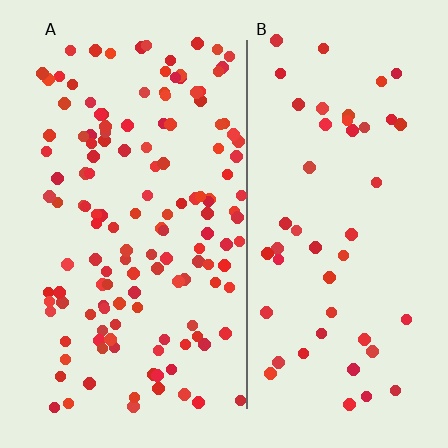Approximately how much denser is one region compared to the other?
Approximately 2.8× — region A over region B.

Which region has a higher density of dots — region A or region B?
A (the left).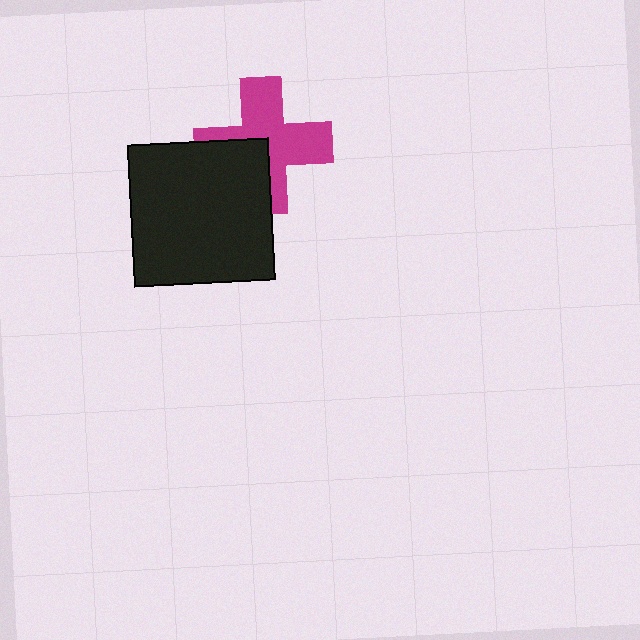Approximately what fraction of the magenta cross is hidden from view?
Roughly 34% of the magenta cross is hidden behind the black square.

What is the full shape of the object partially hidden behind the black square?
The partially hidden object is a magenta cross.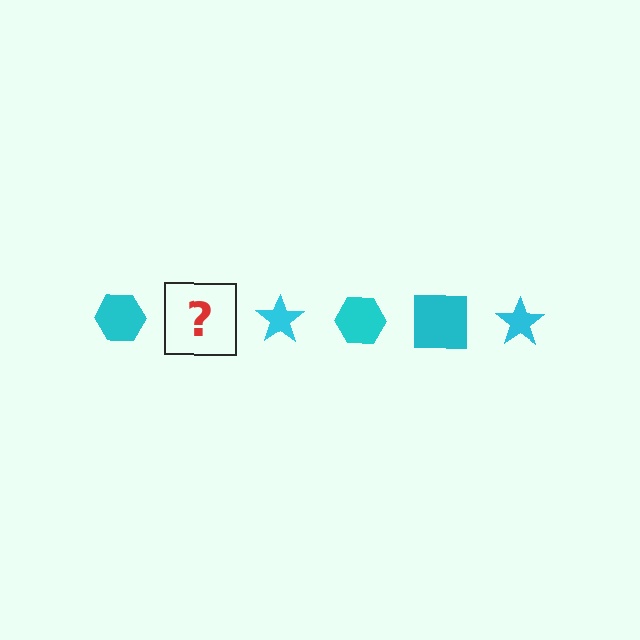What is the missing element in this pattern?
The missing element is a cyan square.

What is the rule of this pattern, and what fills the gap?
The rule is that the pattern cycles through hexagon, square, star shapes in cyan. The gap should be filled with a cyan square.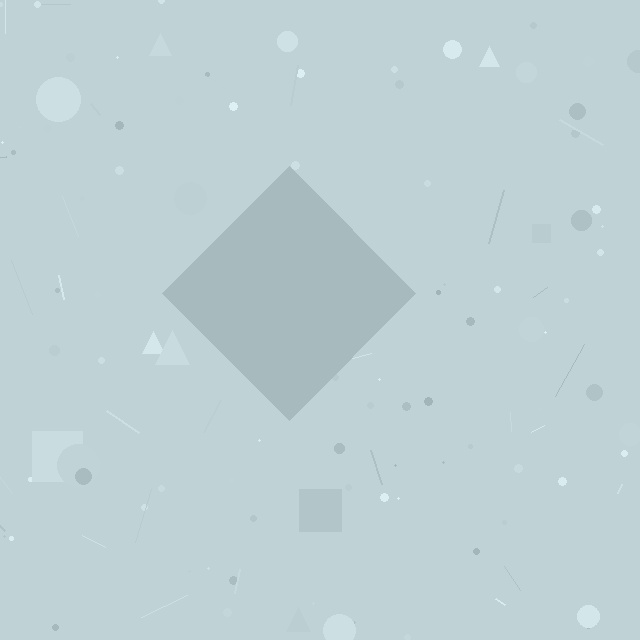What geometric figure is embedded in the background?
A diamond is embedded in the background.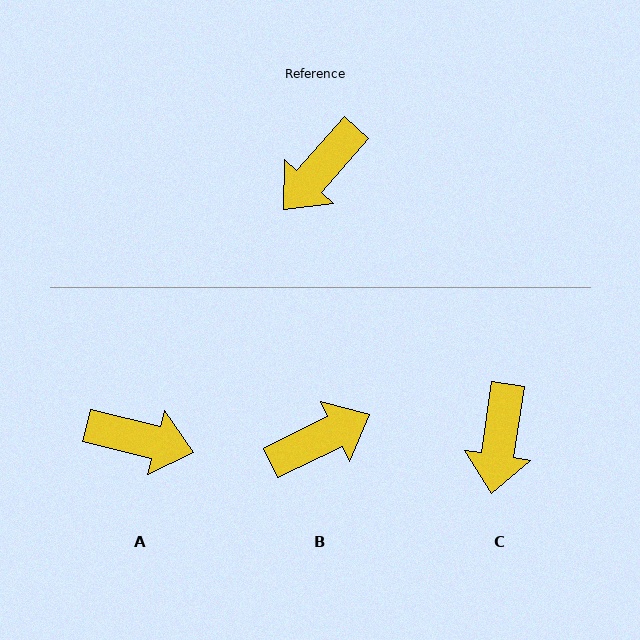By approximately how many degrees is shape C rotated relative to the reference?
Approximately 33 degrees counter-clockwise.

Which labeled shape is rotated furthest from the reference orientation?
B, about 158 degrees away.